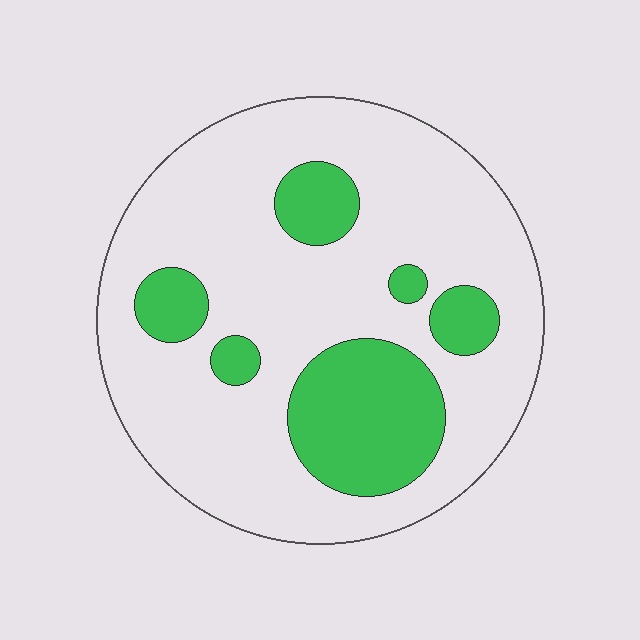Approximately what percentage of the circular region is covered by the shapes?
Approximately 25%.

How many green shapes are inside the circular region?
6.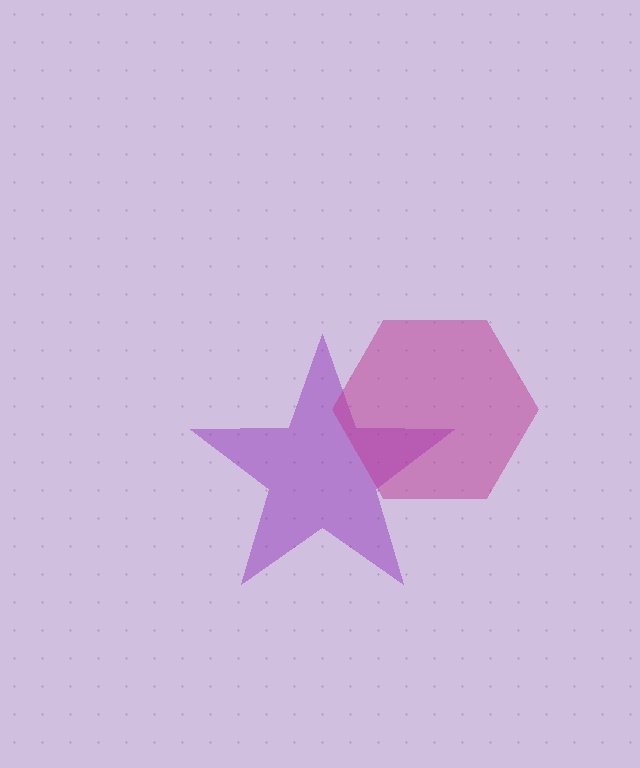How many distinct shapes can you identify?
There are 2 distinct shapes: a purple star, a magenta hexagon.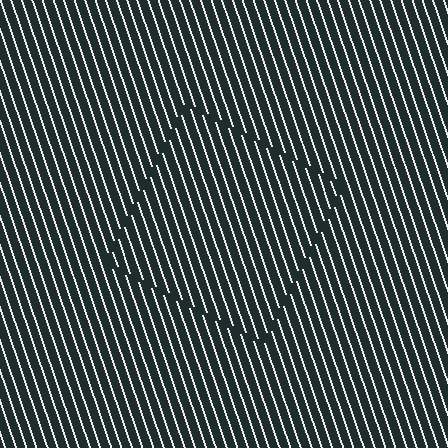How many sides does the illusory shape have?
4 sides — the line-ends trace a square.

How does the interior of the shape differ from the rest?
The interior of the shape contains the same grating, shifted by half a period — the contour is defined by the phase discontinuity where line-ends from the inner and outer gratings abut.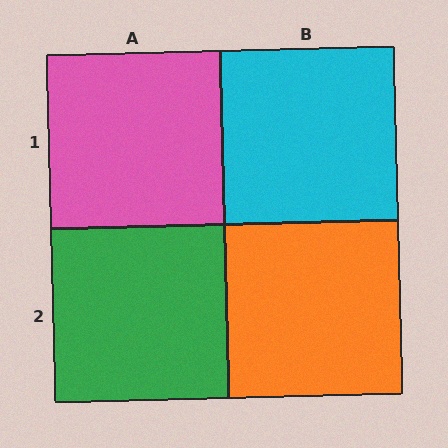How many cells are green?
1 cell is green.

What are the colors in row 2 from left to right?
Green, orange.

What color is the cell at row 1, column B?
Cyan.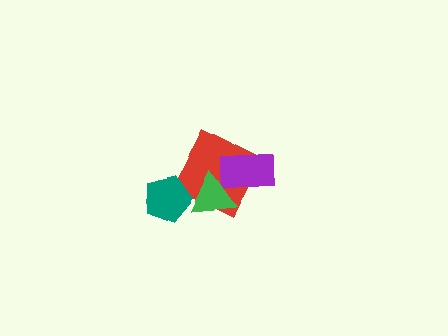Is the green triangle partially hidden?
Yes, it is partially covered by another shape.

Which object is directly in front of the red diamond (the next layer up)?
The purple rectangle is directly in front of the red diamond.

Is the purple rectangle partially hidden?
Yes, it is partially covered by another shape.